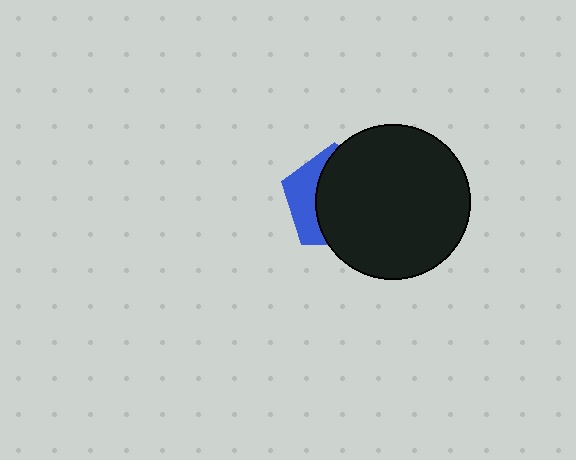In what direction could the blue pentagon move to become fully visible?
The blue pentagon could move left. That would shift it out from behind the black circle entirely.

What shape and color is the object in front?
The object in front is a black circle.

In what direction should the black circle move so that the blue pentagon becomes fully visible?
The black circle should move right. That is the shortest direction to clear the overlap and leave the blue pentagon fully visible.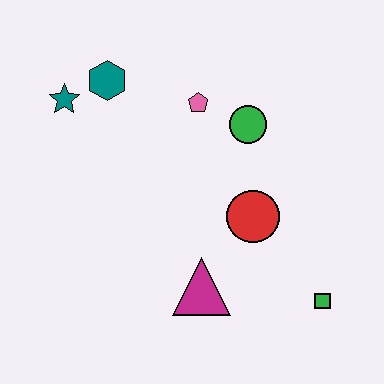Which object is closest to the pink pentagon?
The green circle is closest to the pink pentagon.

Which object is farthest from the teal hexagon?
The green square is farthest from the teal hexagon.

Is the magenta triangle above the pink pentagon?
No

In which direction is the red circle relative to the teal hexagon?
The red circle is to the right of the teal hexagon.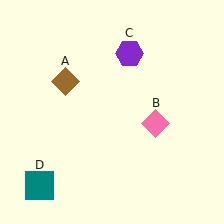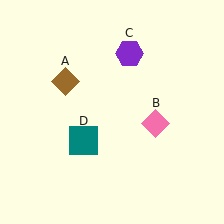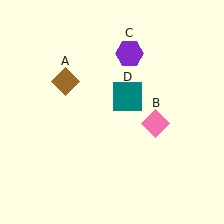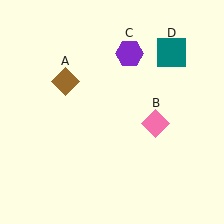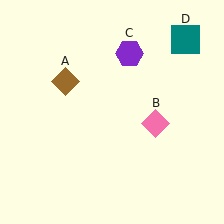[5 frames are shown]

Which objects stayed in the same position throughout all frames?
Brown diamond (object A) and pink diamond (object B) and purple hexagon (object C) remained stationary.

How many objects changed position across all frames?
1 object changed position: teal square (object D).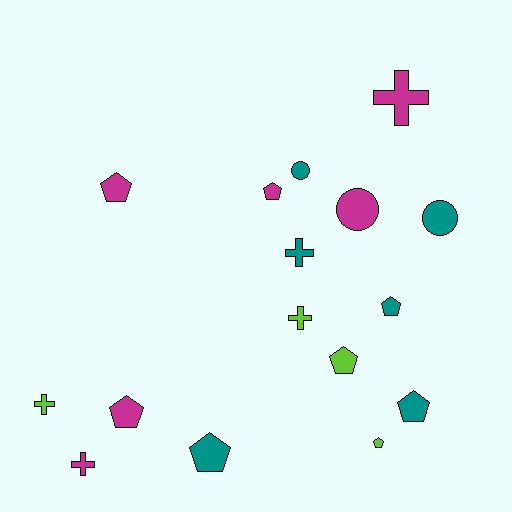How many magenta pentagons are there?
There are 3 magenta pentagons.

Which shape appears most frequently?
Pentagon, with 8 objects.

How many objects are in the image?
There are 16 objects.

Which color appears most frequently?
Magenta, with 6 objects.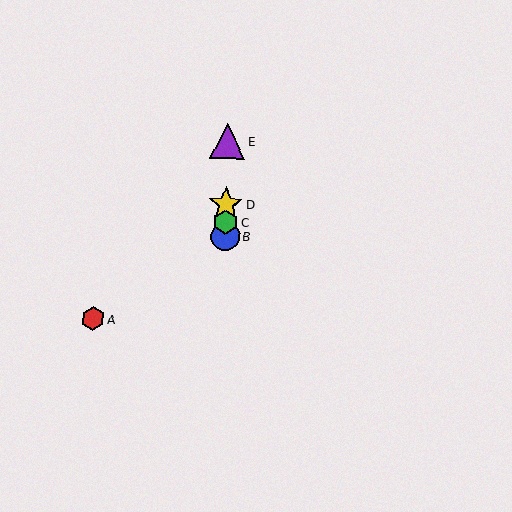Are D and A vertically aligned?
No, D is at x≈226 and A is at x≈93.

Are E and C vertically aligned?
Yes, both are at x≈227.